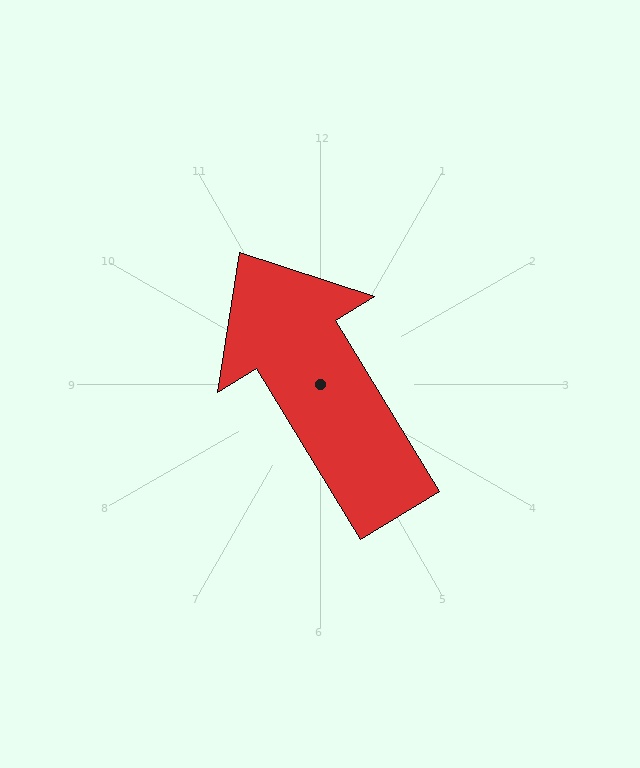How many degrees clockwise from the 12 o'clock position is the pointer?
Approximately 329 degrees.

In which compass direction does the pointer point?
Northwest.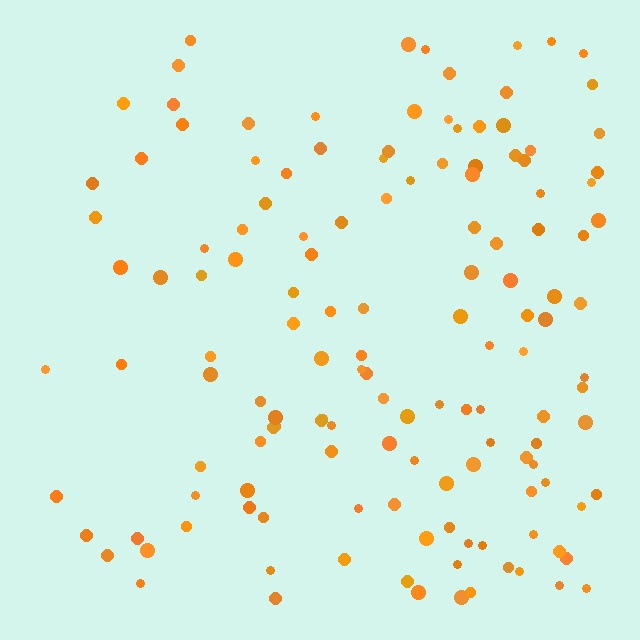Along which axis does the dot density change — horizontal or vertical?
Horizontal.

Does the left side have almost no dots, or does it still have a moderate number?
Still a moderate number, just noticeably fewer than the right.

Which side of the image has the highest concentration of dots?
The right.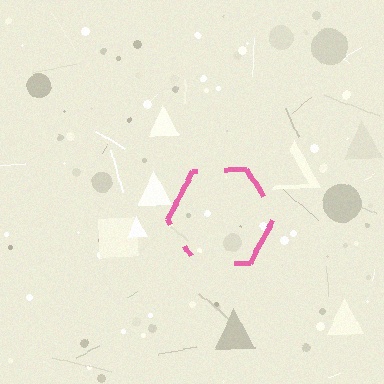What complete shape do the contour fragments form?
The contour fragments form a hexagon.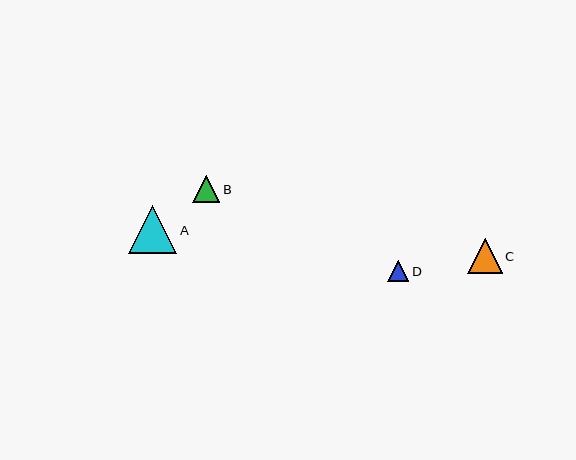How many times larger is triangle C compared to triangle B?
Triangle C is approximately 1.3 times the size of triangle B.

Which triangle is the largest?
Triangle A is the largest with a size of approximately 48 pixels.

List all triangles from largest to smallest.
From largest to smallest: A, C, B, D.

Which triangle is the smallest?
Triangle D is the smallest with a size of approximately 21 pixels.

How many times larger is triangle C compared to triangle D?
Triangle C is approximately 1.7 times the size of triangle D.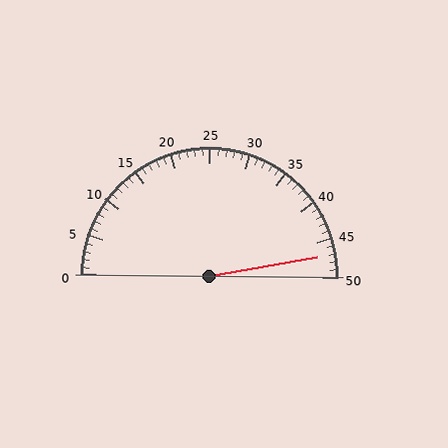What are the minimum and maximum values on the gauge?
The gauge ranges from 0 to 50.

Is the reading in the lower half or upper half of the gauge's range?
The reading is in the upper half of the range (0 to 50).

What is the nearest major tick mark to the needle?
The nearest major tick mark is 45.